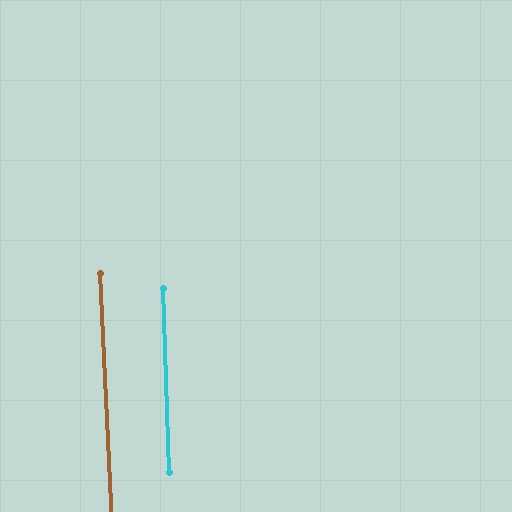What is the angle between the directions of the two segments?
Approximately 1 degree.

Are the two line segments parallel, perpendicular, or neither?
Parallel — their directions differ by only 0.9°.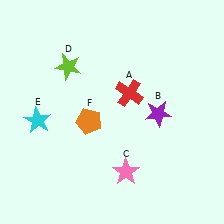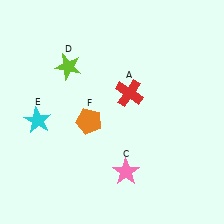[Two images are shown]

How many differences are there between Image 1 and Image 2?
There is 1 difference between the two images.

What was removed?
The purple star (B) was removed in Image 2.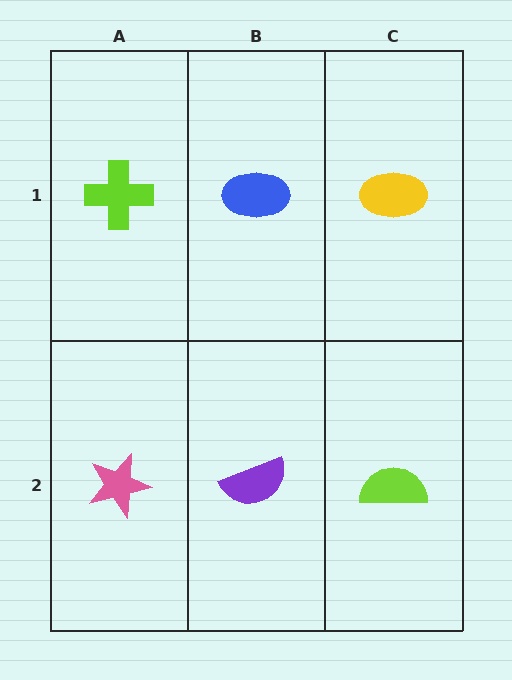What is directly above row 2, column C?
A yellow ellipse.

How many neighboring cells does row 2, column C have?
2.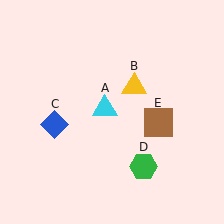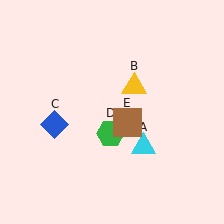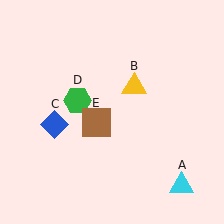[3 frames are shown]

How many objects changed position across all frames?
3 objects changed position: cyan triangle (object A), green hexagon (object D), brown square (object E).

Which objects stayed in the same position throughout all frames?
Yellow triangle (object B) and blue diamond (object C) remained stationary.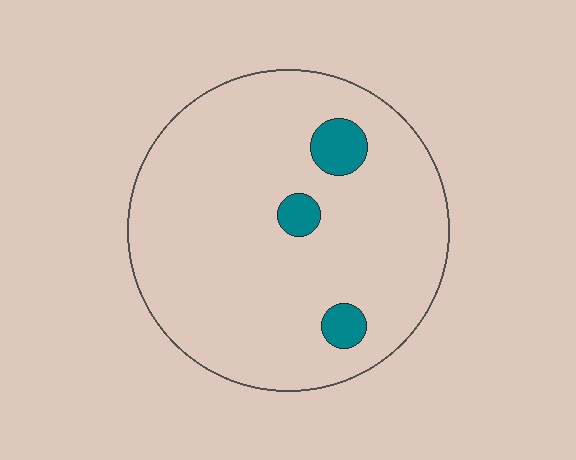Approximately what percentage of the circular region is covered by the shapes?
Approximately 5%.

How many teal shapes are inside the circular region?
3.